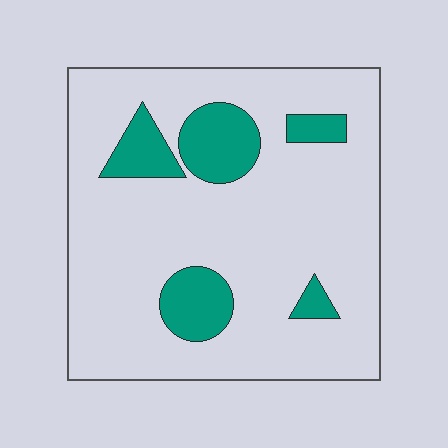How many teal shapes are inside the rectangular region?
5.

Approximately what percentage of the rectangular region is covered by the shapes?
Approximately 15%.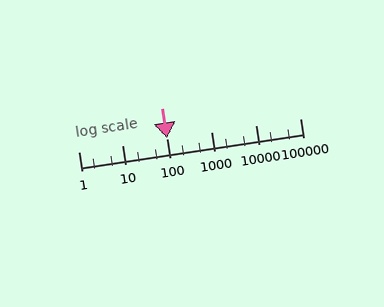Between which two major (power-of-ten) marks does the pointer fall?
The pointer is between 100 and 1000.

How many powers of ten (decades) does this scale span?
The scale spans 5 decades, from 1 to 100000.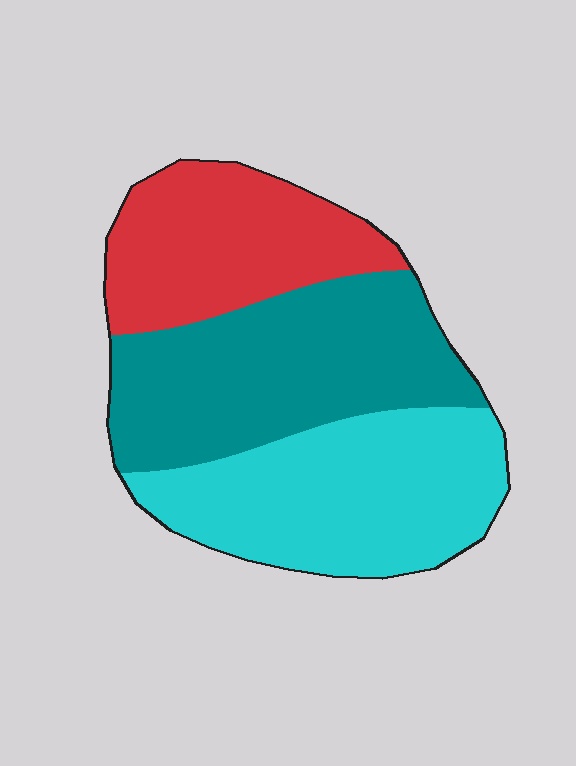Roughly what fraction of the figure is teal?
Teal covers roughly 40% of the figure.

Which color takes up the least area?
Red, at roughly 25%.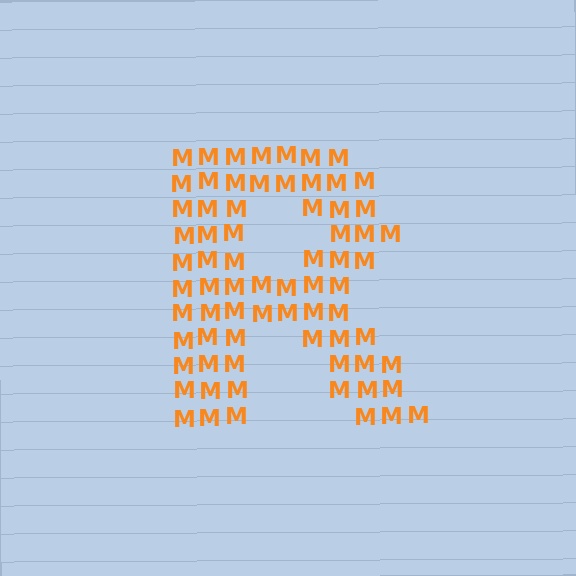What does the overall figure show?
The overall figure shows the letter R.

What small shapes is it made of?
It is made of small letter M's.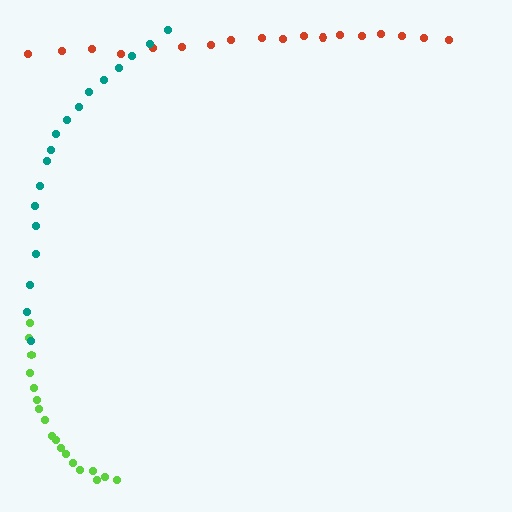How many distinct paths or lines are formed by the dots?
There are 3 distinct paths.